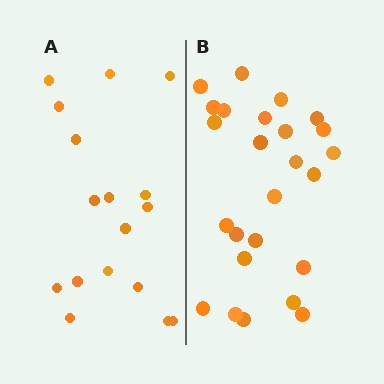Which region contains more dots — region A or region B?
Region B (the right region) has more dots.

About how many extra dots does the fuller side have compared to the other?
Region B has roughly 8 or so more dots than region A.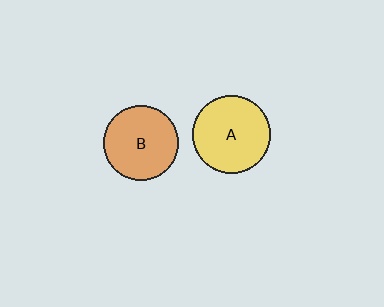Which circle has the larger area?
Circle A (yellow).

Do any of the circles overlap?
No, none of the circles overlap.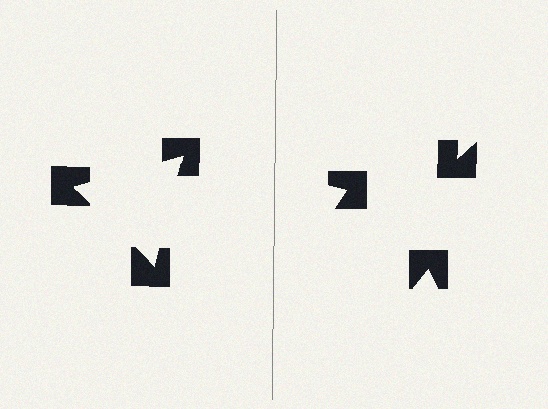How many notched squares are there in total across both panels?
6 — 3 on each side.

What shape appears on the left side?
An illusory triangle.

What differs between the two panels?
The notched squares are positioned identically on both sides; only the wedge orientations differ. On the left they align to a triangle; on the right they are misaligned.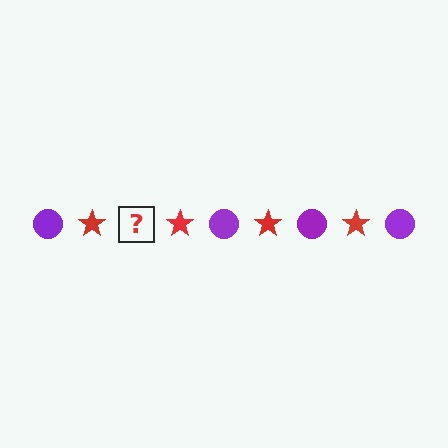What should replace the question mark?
The question mark should be replaced with a purple circle.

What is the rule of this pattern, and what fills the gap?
The rule is that the pattern alternates between purple circle and red star. The gap should be filled with a purple circle.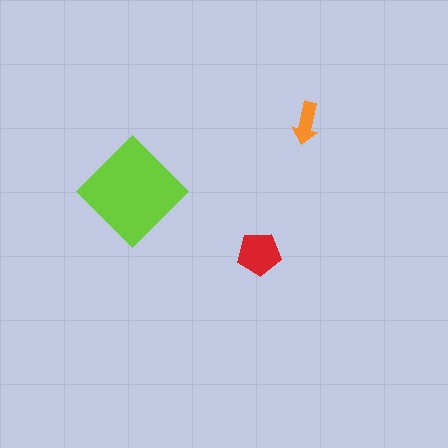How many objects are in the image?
There are 3 objects in the image.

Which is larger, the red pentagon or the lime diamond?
The lime diamond.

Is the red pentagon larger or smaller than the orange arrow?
Larger.